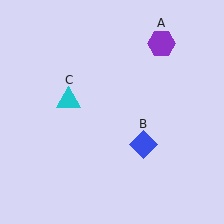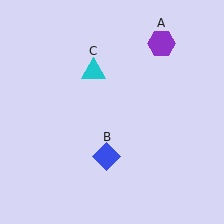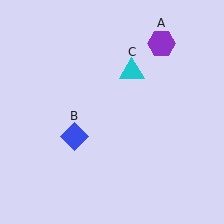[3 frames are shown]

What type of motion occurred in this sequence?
The blue diamond (object B), cyan triangle (object C) rotated clockwise around the center of the scene.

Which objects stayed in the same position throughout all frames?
Purple hexagon (object A) remained stationary.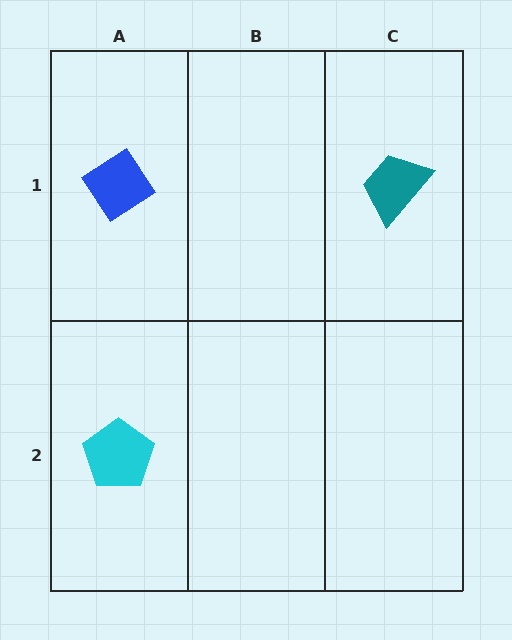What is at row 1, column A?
A blue diamond.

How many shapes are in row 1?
2 shapes.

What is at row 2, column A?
A cyan pentagon.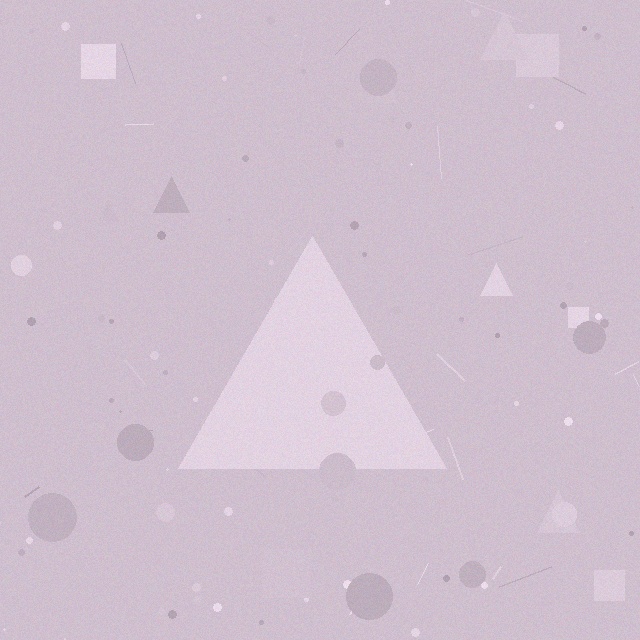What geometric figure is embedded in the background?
A triangle is embedded in the background.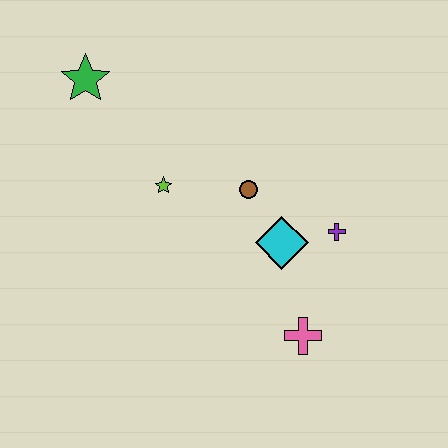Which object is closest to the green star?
The lime star is closest to the green star.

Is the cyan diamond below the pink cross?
No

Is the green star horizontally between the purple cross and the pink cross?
No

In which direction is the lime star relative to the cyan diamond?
The lime star is to the left of the cyan diamond.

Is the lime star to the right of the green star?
Yes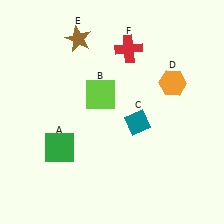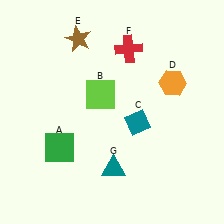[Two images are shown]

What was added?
A teal triangle (G) was added in Image 2.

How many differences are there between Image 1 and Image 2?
There is 1 difference between the two images.